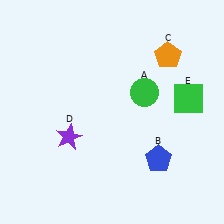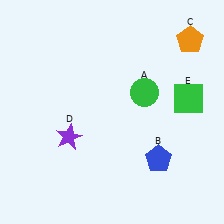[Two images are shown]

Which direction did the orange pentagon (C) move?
The orange pentagon (C) moved right.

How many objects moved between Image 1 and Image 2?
1 object moved between the two images.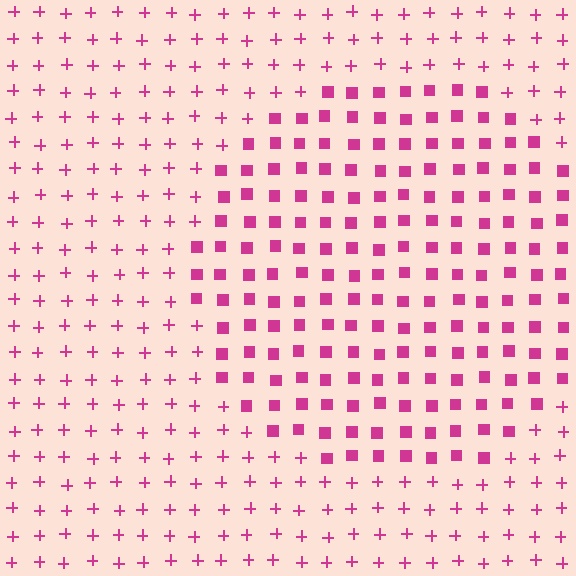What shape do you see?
I see a circle.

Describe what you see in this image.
The image is filled with small magenta elements arranged in a uniform grid. A circle-shaped region contains squares, while the surrounding area contains plus signs. The boundary is defined purely by the change in element shape.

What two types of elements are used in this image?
The image uses squares inside the circle region and plus signs outside it.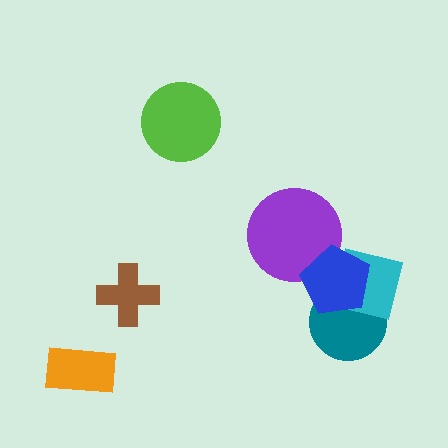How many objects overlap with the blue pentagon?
3 objects overlap with the blue pentagon.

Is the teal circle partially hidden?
Yes, it is partially covered by another shape.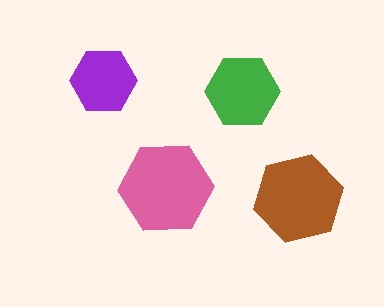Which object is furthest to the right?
The brown hexagon is rightmost.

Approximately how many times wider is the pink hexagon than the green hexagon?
About 1.5 times wider.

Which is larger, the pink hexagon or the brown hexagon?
The pink one.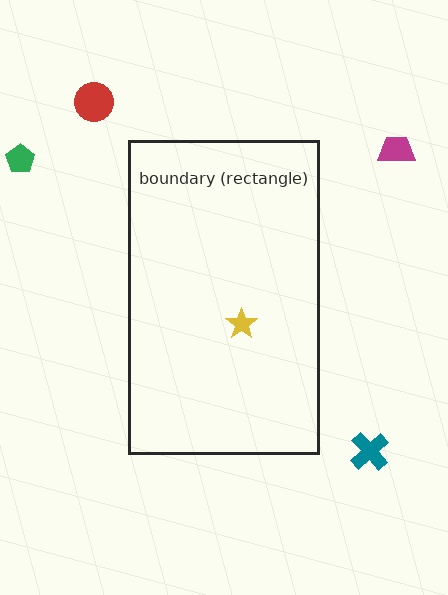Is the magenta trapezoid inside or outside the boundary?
Outside.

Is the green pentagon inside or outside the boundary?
Outside.